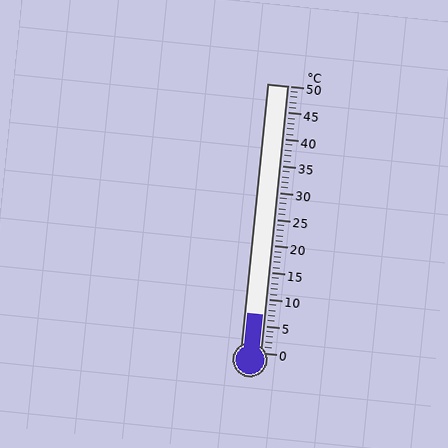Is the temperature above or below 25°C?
The temperature is below 25°C.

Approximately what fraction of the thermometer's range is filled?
The thermometer is filled to approximately 15% of its range.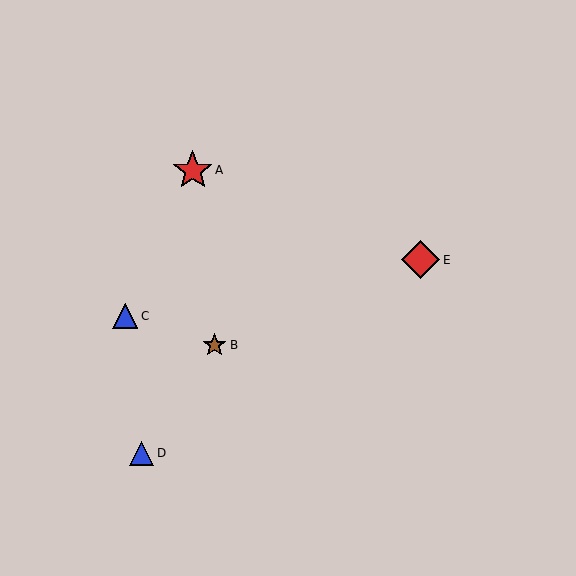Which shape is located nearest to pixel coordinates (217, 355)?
The brown star (labeled B) at (215, 345) is nearest to that location.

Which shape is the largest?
The red star (labeled A) is the largest.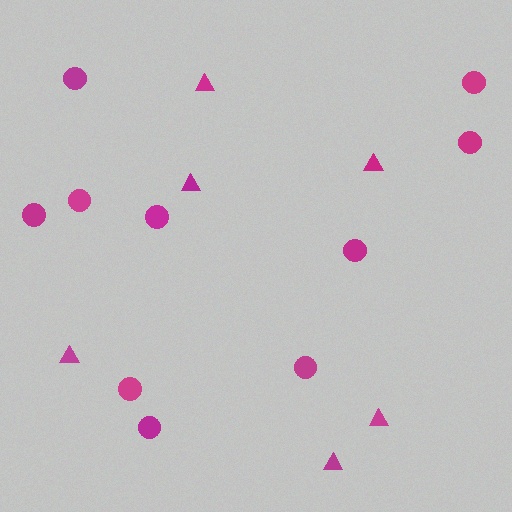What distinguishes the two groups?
There are 2 groups: one group of circles (10) and one group of triangles (6).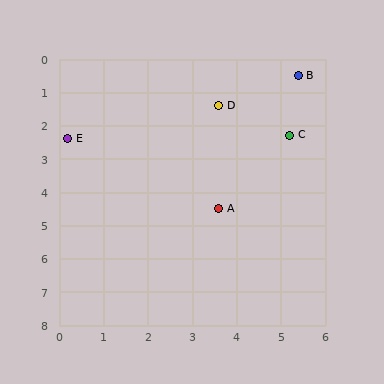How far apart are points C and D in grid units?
Points C and D are about 1.8 grid units apart.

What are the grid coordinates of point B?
Point B is at approximately (5.4, 0.5).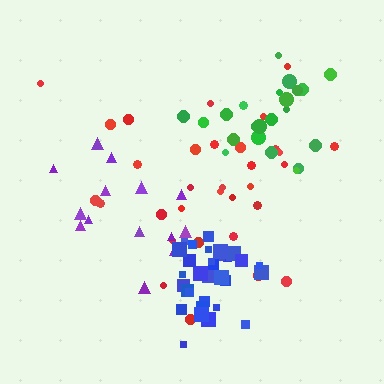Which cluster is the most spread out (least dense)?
Red.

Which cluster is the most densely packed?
Blue.